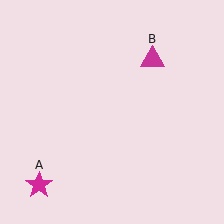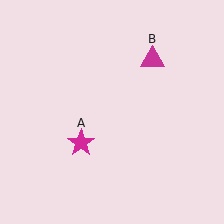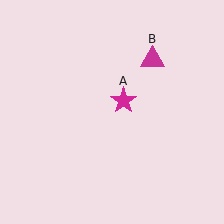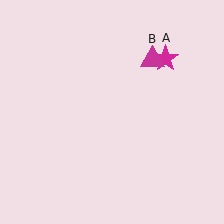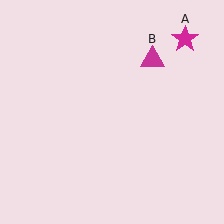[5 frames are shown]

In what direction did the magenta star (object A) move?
The magenta star (object A) moved up and to the right.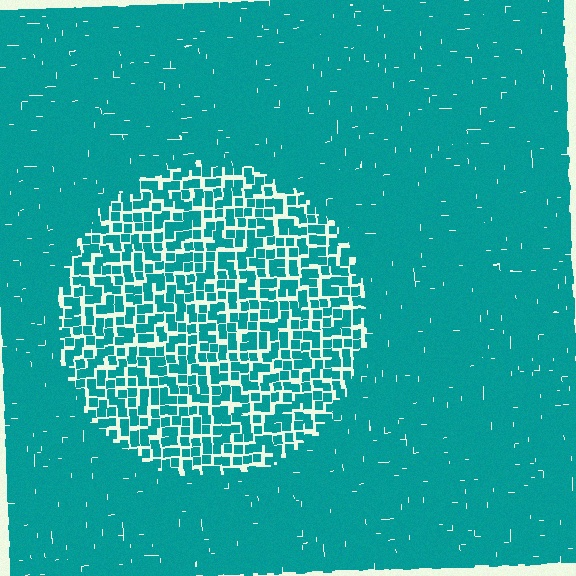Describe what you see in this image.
The image contains small teal elements arranged at two different densities. A circle-shaped region is visible where the elements are less densely packed than the surrounding area.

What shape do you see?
I see a circle.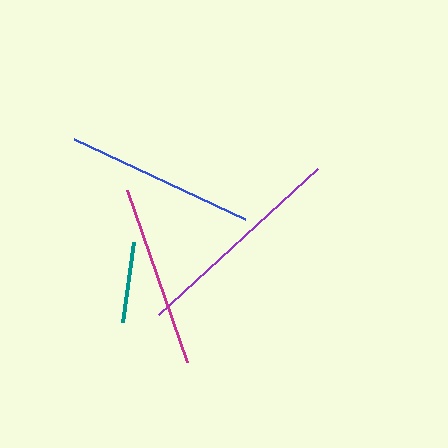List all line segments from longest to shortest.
From longest to shortest: purple, blue, magenta, teal.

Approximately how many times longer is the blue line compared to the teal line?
The blue line is approximately 2.4 times the length of the teal line.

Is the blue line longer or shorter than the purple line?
The purple line is longer than the blue line.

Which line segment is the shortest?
The teal line is the shortest at approximately 80 pixels.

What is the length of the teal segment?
The teal segment is approximately 80 pixels long.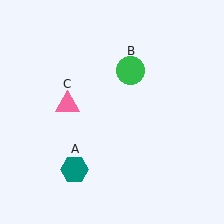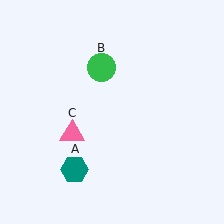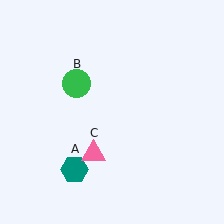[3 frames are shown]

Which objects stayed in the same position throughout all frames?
Teal hexagon (object A) remained stationary.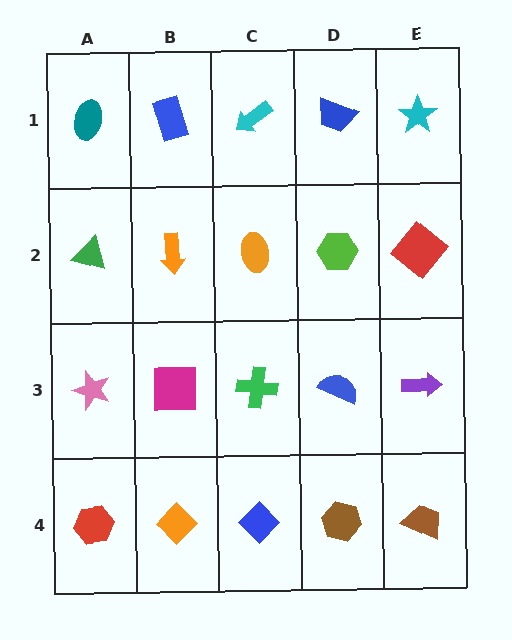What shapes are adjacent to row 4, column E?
A purple arrow (row 3, column E), a brown hexagon (row 4, column D).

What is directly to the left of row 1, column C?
A blue rectangle.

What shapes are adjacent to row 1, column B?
An orange arrow (row 2, column B), a teal ellipse (row 1, column A), a cyan arrow (row 1, column C).